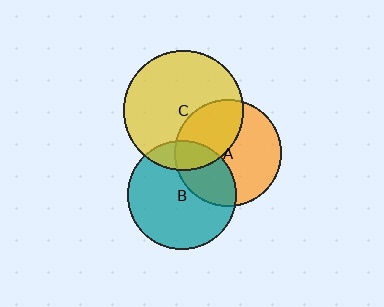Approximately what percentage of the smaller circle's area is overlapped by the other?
Approximately 30%.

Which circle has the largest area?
Circle C (yellow).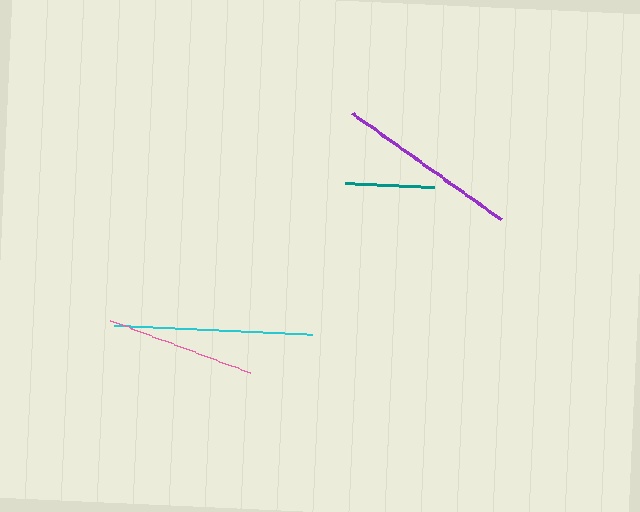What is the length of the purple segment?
The purple segment is approximately 182 pixels long.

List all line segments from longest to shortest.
From longest to shortest: cyan, purple, pink, teal.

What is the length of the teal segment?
The teal segment is approximately 90 pixels long.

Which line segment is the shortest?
The teal line is the shortest at approximately 90 pixels.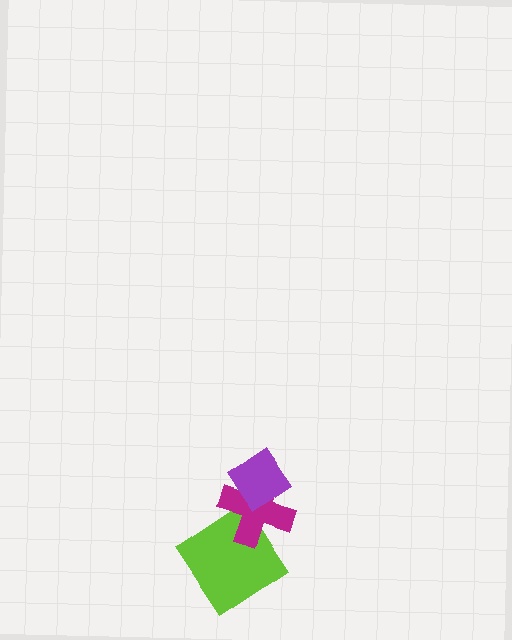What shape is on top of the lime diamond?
The magenta cross is on top of the lime diamond.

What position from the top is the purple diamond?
The purple diamond is 1st from the top.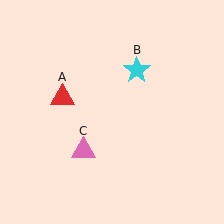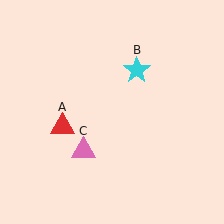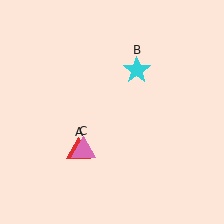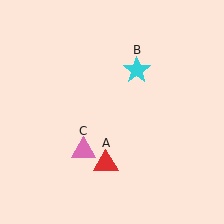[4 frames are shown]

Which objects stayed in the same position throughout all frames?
Cyan star (object B) and pink triangle (object C) remained stationary.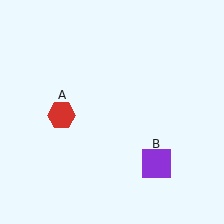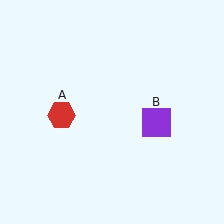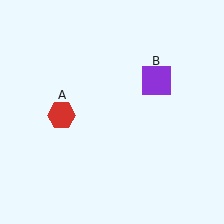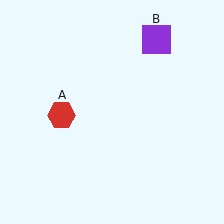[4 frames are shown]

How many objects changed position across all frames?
1 object changed position: purple square (object B).